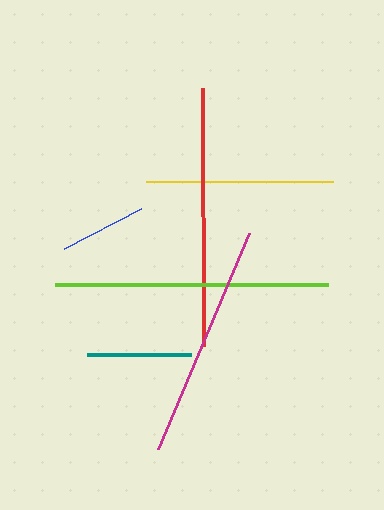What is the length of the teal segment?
The teal segment is approximately 105 pixels long.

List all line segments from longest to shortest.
From longest to shortest: lime, red, magenta, yellow, teal, blue.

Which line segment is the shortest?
The blue line is the shortest at approximately 87 pixels.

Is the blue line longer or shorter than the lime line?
The lime line is longer than the blue line.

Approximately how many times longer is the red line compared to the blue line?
The red line is approximately 3.0 times the length of the blue line.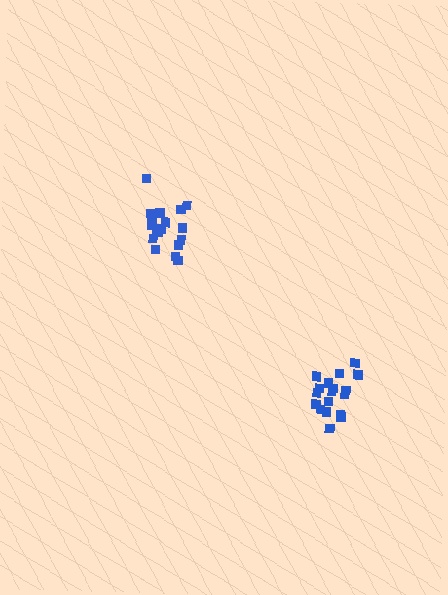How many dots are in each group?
Group 1: 18 dots, Group 2: 18 dots (36 total).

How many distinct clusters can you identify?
There are 2 distinct clusters.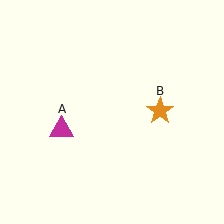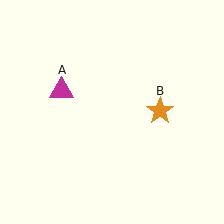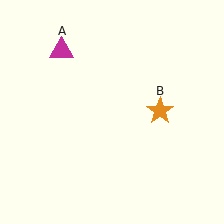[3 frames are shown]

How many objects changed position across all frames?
1 object changed position: magenta triangle (object A).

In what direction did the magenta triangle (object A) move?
The magenta triangle (object A) moved up.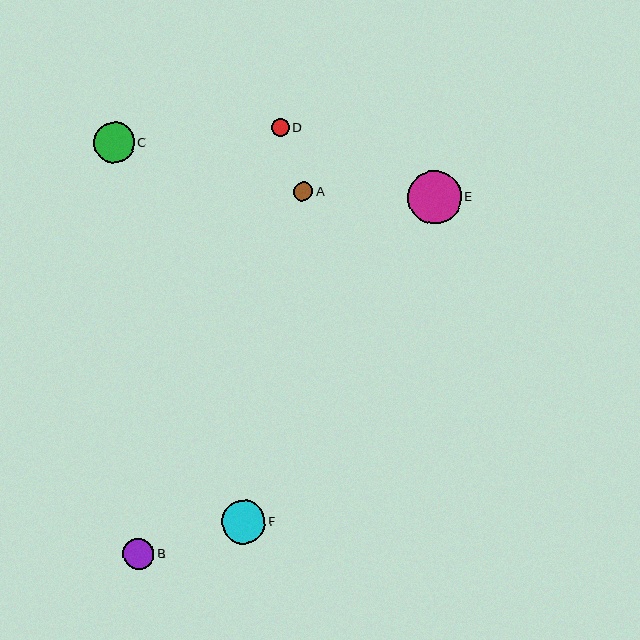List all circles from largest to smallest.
From largest to smallest: E, F, C, B, A, D.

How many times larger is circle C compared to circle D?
Circle C is approximately 2.3 times the size of circle D.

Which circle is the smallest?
Circle D is the smallest with a size of approximately 18 pixels.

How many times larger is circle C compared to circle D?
Circle C is approximately 2.3 times the size of circle D.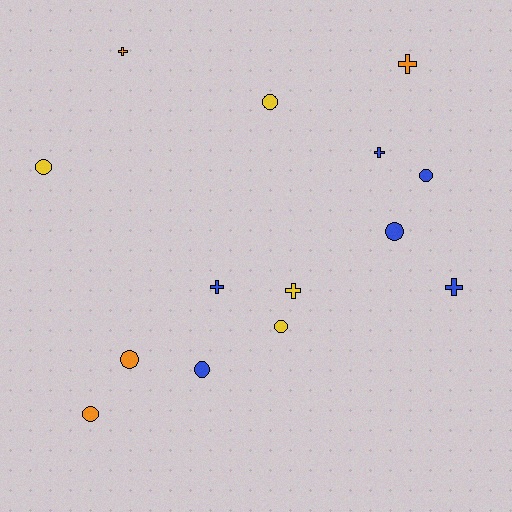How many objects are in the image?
There are 14 objects.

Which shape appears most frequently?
Circle, with 8 objects.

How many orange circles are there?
There are 2 orange circles.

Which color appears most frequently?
Blue, with 6 objects.